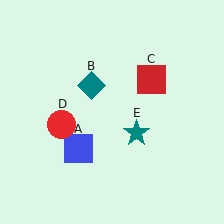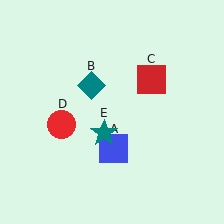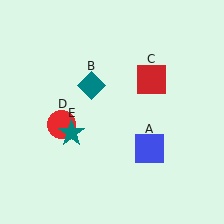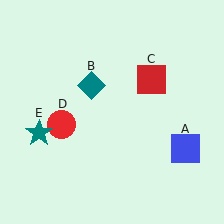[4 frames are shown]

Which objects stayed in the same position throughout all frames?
Teal diamond (object B) and red square (object C) and red circle (object D) remained stationary.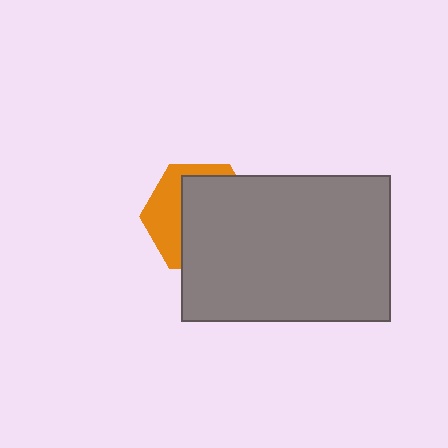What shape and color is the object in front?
The object in front is a gray rectangle.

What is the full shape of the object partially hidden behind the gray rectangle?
The partially hidden object is an orange hexagon.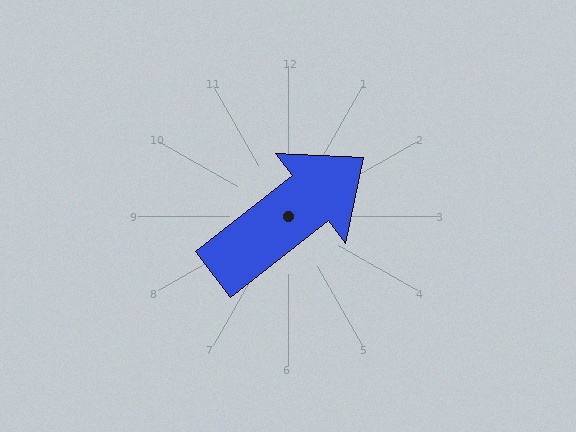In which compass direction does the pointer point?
Northeast.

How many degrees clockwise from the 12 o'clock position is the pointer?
Approximately 52 degrees.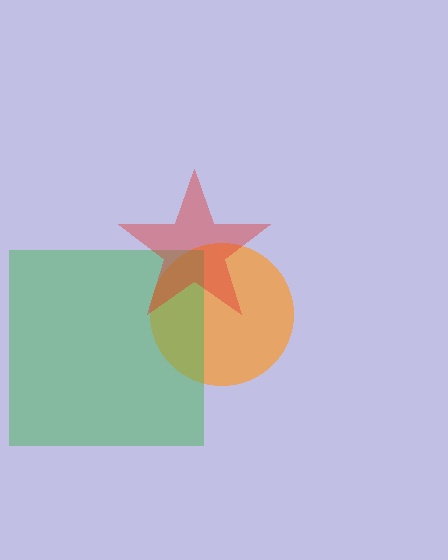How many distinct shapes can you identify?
There are 3 distinct shapes: an orange circle, a green square, a red star.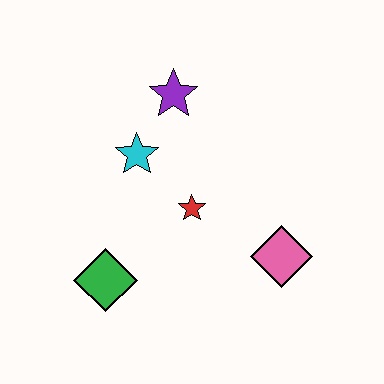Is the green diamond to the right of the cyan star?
No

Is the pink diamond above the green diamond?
Yes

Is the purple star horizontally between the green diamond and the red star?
Yes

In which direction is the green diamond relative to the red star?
The green diamond is to the left of the red star.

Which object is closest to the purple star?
The cyan star is closest to the purple star.